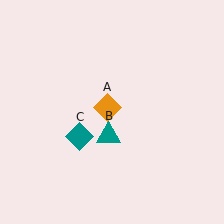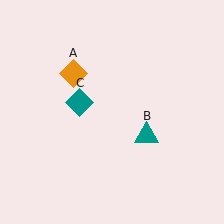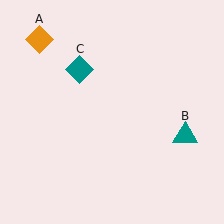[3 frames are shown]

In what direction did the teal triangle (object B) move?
The teal triangle (object B) moved right.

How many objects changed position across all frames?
3 objects changed position: orange diamond (object A), teal triangle (object B), teal diamond (object C).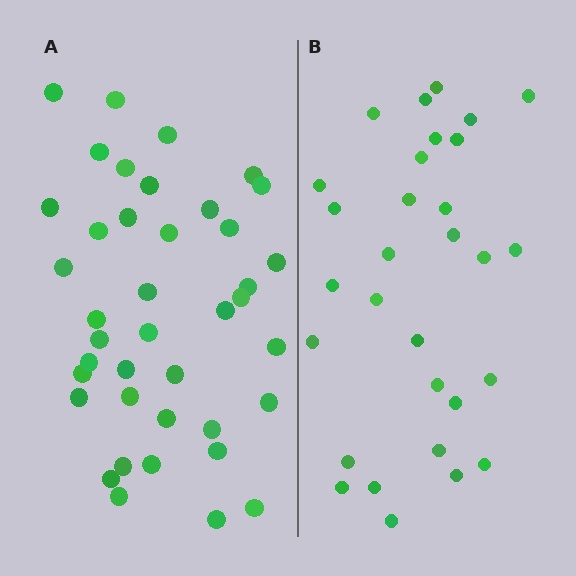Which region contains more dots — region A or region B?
Region A (the left region) has more dots.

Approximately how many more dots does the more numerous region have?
Region A has roughly 10 or so more dots than region B.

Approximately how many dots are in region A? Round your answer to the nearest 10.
About 40 dots.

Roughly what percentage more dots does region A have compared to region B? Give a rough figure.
About 35% more.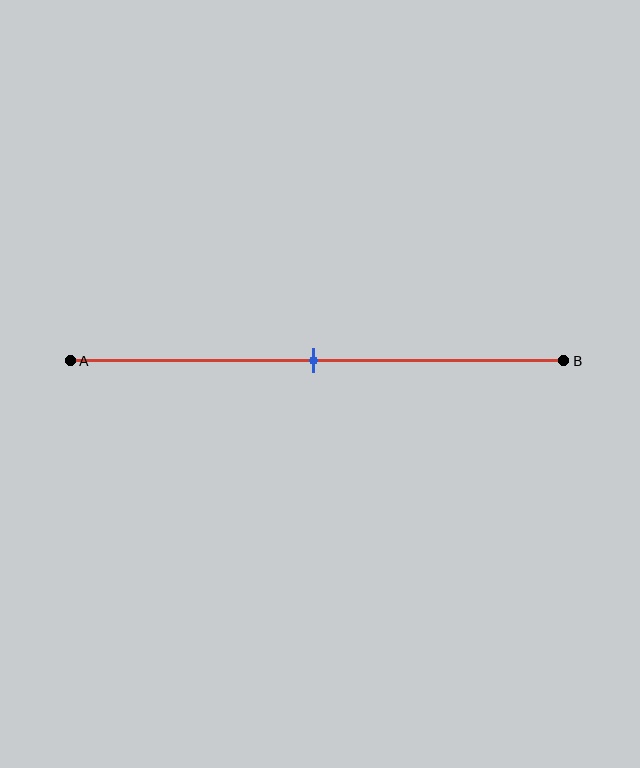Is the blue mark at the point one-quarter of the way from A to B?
No, the mark is at about 50% from A, not at the 25% one-quarter point.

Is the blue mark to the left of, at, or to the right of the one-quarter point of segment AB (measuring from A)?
The blue mark is to the right of the one-quarter point of segment AB.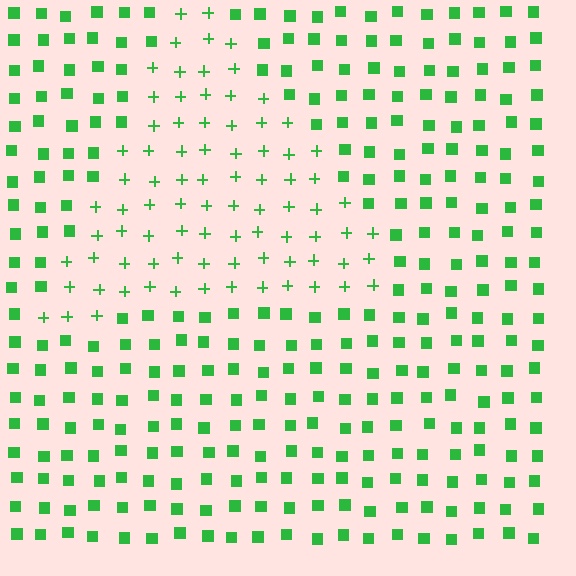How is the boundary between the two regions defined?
The boundary is defined by a change in element shape: plus signs inside vs. squares outside. All elements share the same color and spacing.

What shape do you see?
I see a triangle.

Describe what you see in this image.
The image is filled with small green elements arranged in a uniform grid. A triangle-shaped region contains plus signs, while the surrounding area contains squares. The boundary is defined purely by the change in element shape.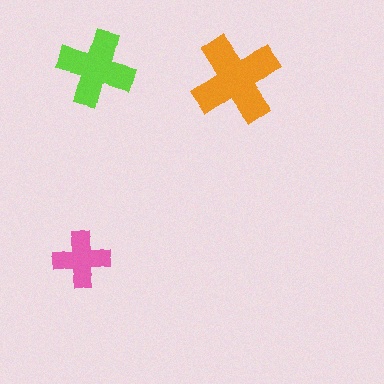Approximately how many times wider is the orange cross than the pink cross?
About 1.5 times wider.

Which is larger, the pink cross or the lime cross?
The lime one.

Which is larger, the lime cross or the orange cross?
The orange one.